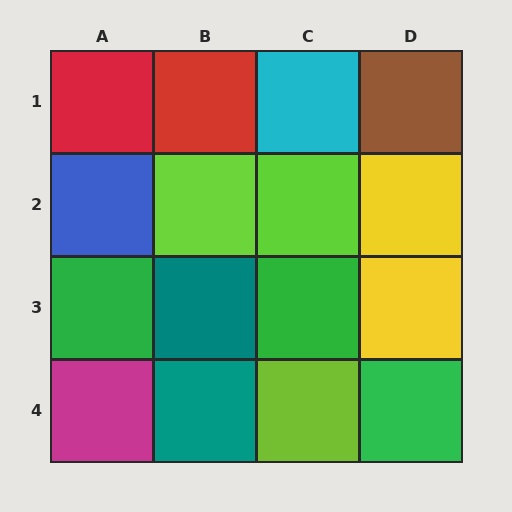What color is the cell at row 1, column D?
Brown.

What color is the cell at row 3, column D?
Yellow.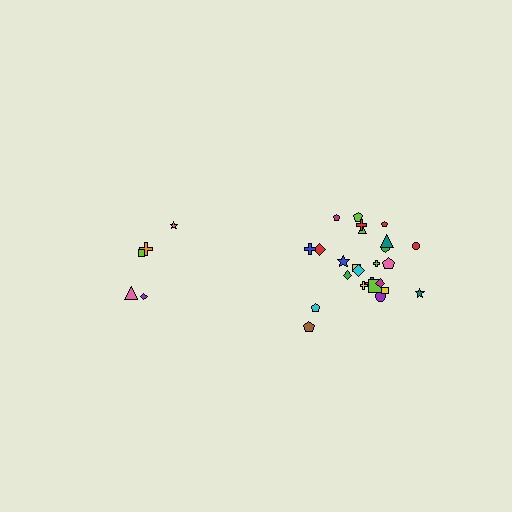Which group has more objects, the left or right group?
The right group.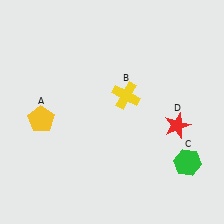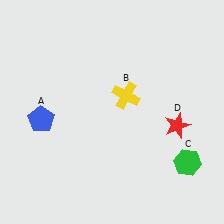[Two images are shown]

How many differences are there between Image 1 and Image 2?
There is 1 difference between the two images.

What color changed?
The pentagon (A) changed from yellow in Image 1 to blue in Image 2.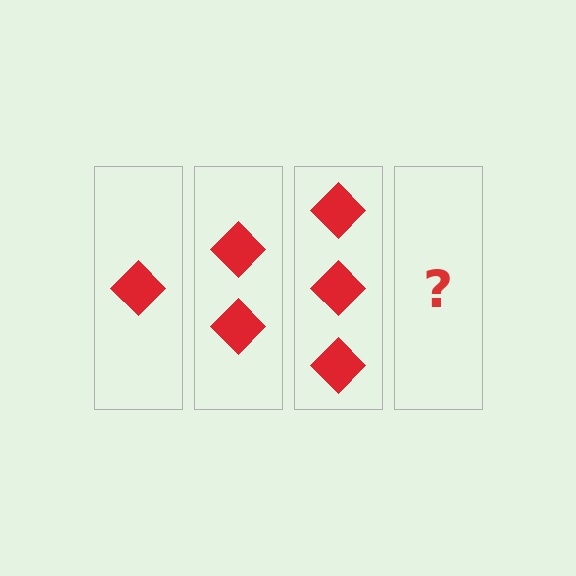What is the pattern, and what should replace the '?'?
The pattern is that each step adds one more diamond. The '?' should be 4 diamonds.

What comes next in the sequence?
The next element should be 4 diamonds.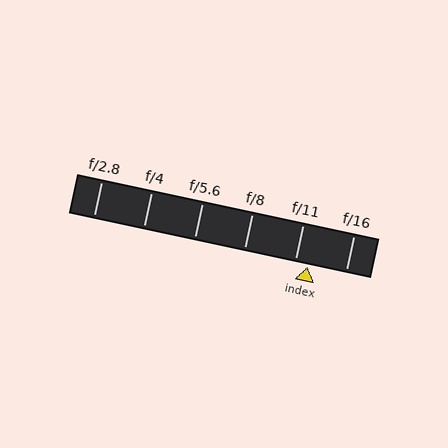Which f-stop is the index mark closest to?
The index mark is closest to f/11.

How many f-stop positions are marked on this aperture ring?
There are 6 f-stop positions marked.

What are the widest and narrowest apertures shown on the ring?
The widest aperture shown is f/2.8 and the narrowest is f/16.